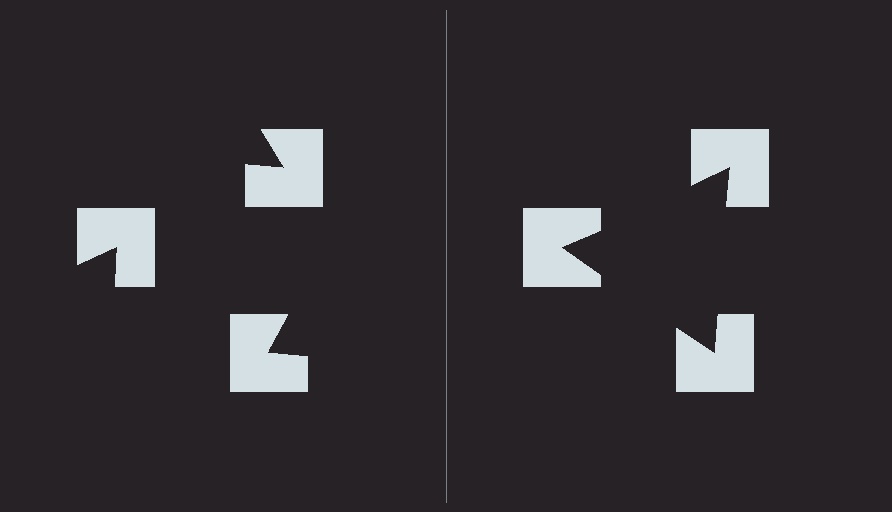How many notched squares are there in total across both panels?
6 — 3 on each side.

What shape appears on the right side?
An illusory triangle.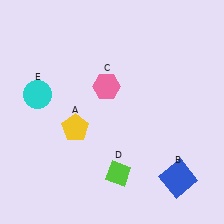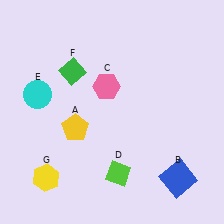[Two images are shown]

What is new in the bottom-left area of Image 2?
A yellow hexagon (G) was added in the bottom-left area of Image 2.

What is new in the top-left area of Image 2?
A green diamond (F) was added in the top-left area of Image 2.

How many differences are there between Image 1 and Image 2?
There are 2 differences between the two images.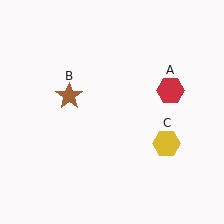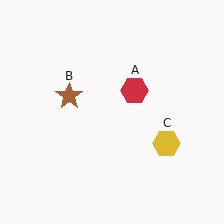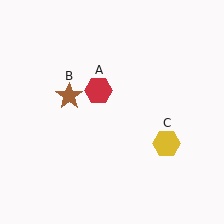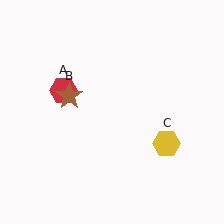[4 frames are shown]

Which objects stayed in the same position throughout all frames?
Brown star (object B) and yellow hexagon (object C) remained stationary.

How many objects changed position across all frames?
1 object changed position: red hexagon (object A).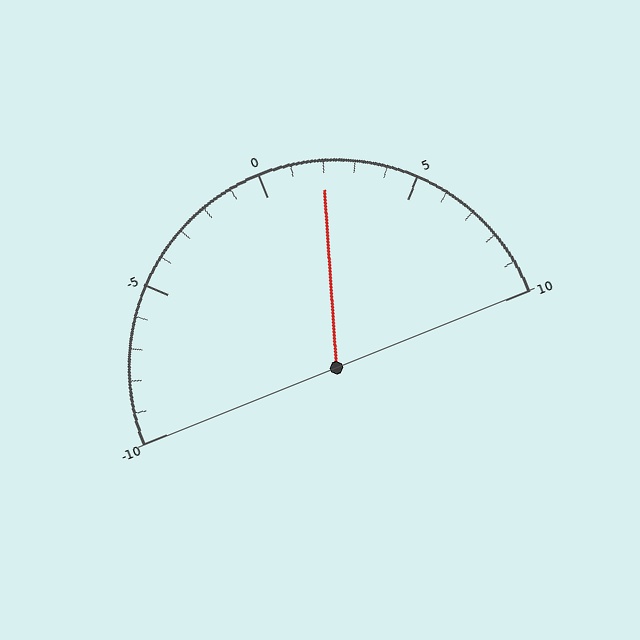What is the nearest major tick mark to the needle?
The nearest major tick mark is 0.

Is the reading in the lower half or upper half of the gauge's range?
The reading is in the upper half of the range (-10 to 10).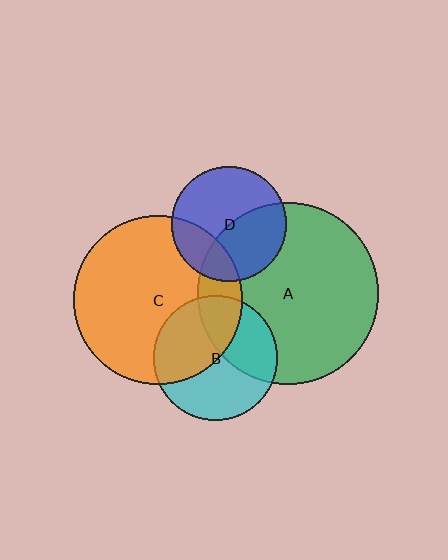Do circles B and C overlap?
Yes.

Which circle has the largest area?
Circle A (green).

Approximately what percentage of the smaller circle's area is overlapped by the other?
Approximately 45%.